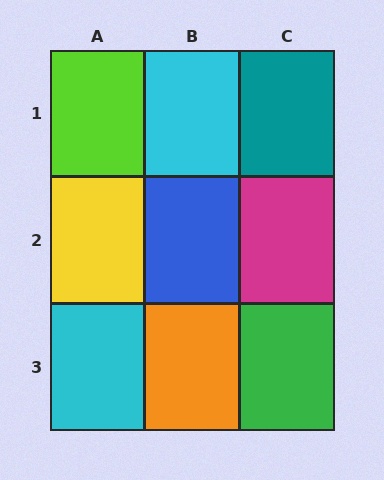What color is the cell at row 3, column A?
Cyan.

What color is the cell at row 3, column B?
Orange.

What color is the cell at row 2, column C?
Magenta.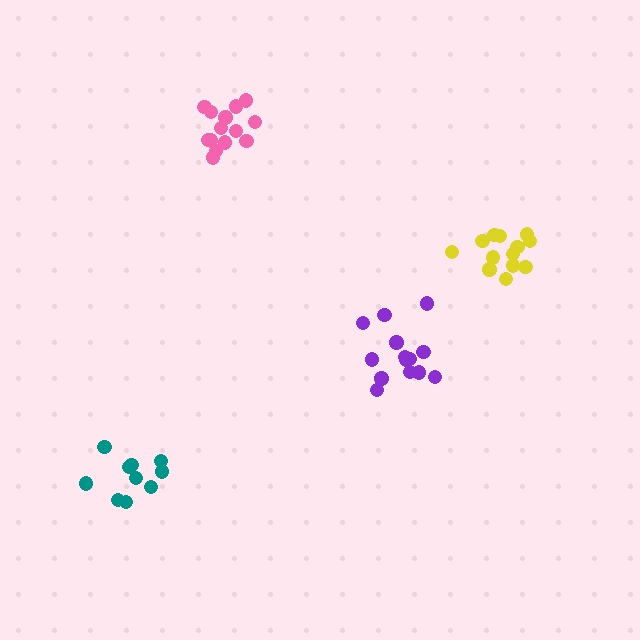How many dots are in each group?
Group 1: 13 dots, Group 2: 14 dots, Group 3: 14 dots, Group 4: 10 dots (51 total).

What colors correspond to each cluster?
The clusters are colored: yellow, purple, pink, teal.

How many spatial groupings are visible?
There are 4 spatial groupings.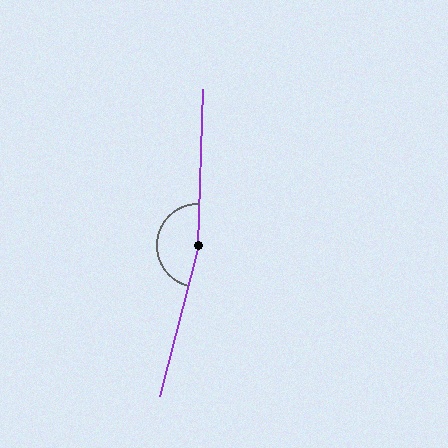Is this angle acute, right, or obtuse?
It is obtuse.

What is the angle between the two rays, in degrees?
Approximately 168 degrees.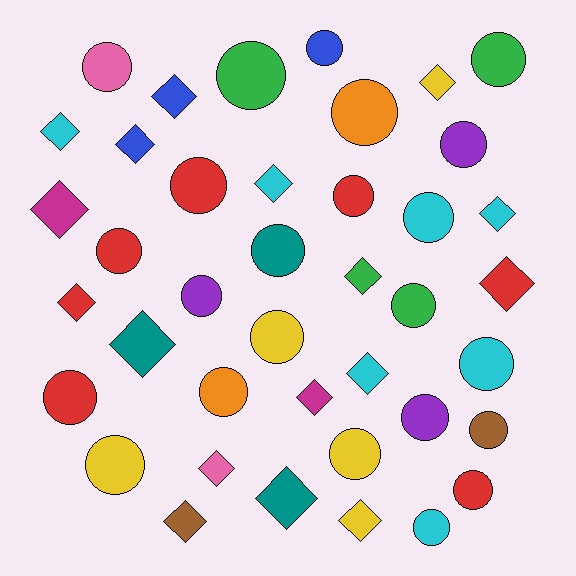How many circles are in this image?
There are 23 circles.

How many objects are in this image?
There are 40 objects.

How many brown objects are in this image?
There are 2 brown objects.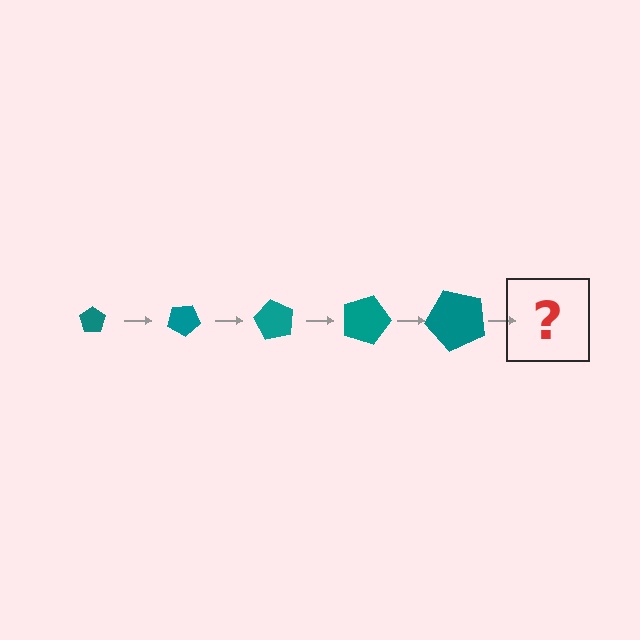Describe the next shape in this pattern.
It should be a pentagon, larger than the previous one and rotated 150 degrees from the start.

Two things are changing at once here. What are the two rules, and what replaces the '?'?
The two rules are that the pentagon grows larger each step and it rotates 30 degrees each step. The '?' should be a pentagon, larger than the previous one and rotated 150 degrees from the start.